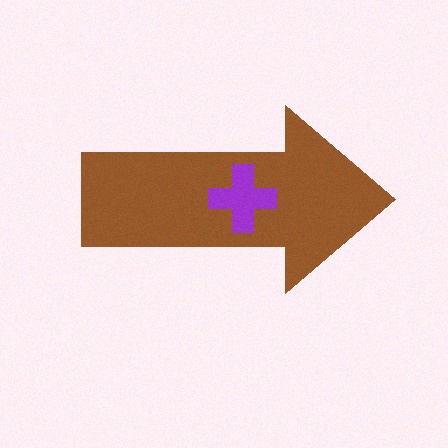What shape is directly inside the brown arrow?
The purple cross.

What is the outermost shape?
The brown arrow.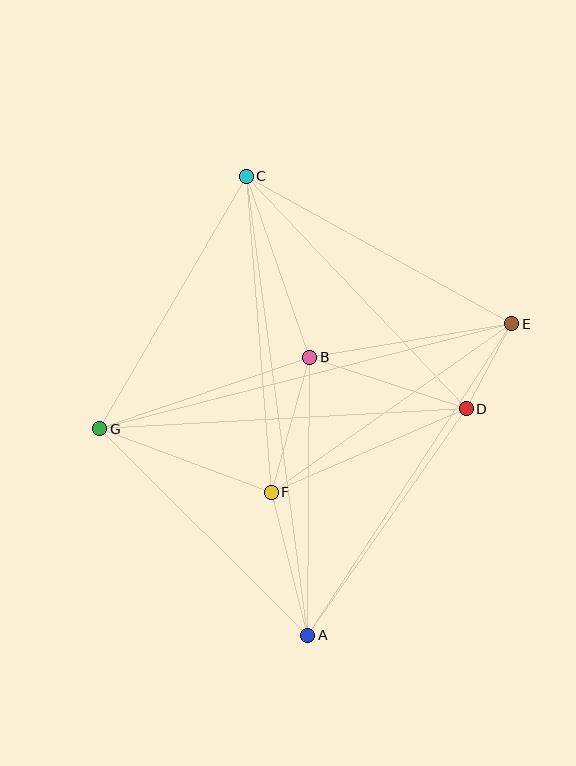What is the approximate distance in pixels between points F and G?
The distance between F and G is approximately 183 pixels.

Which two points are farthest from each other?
Points A and C are farthest from each other.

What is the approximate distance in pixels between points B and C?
The distance between B and C is approximately 192 pixels.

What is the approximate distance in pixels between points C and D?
The distance between C and D is approximately 320 pixels.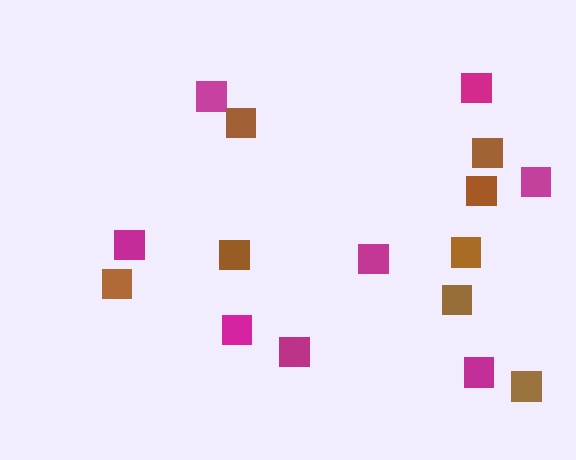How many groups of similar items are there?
There are 2 groups: one group of magenta squares (8) and one group of brown squares (8).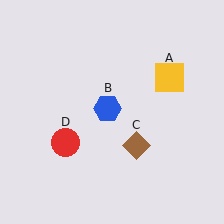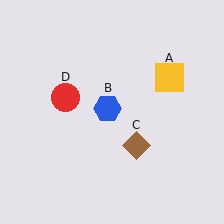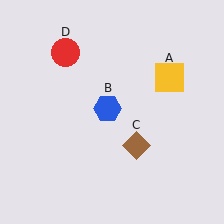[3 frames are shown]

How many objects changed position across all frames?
1 object changed position: red circle (object D).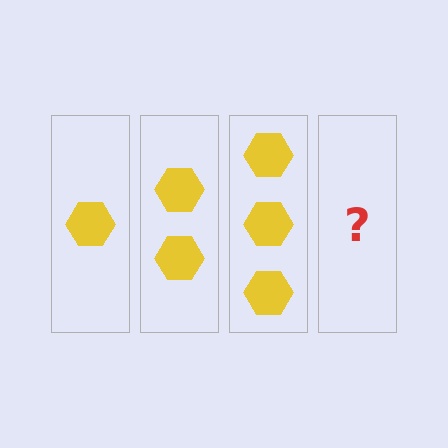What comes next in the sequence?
The next element should be 4 hexagons.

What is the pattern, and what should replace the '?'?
The pattern is that each step adds one more hexagon. The '?' should be 4 hexagons.